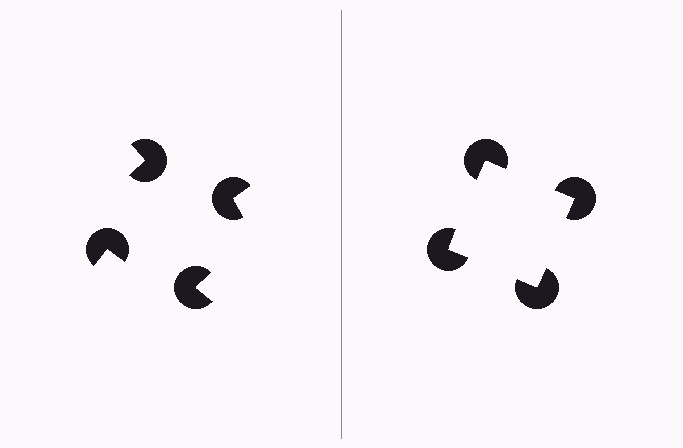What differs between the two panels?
The pac-man discs are positioned identically on both sides; only the wedge orientations differ. On the right they align to a square; on the left they are misaligned.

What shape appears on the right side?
An illusory square.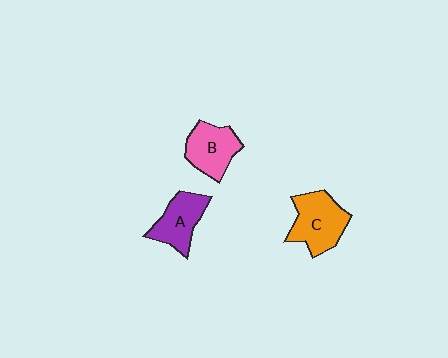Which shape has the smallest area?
Shape A (purple).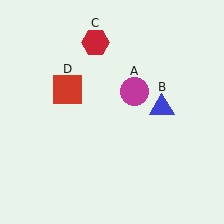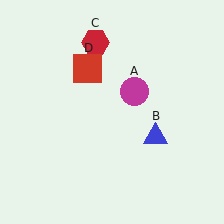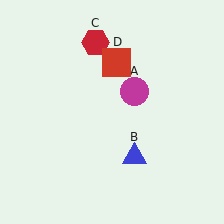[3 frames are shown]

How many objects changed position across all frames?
2 objects changed position: blue triangle (object B), red square (object D).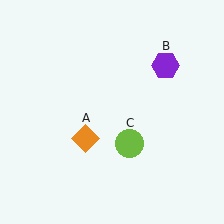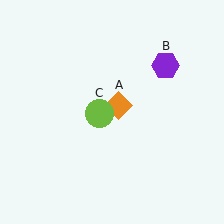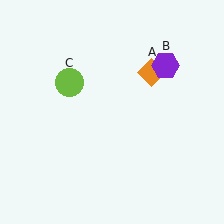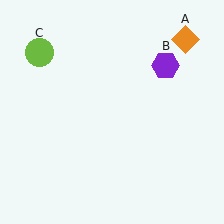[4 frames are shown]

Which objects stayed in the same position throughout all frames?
Purple hexagon (object B) remained stationary.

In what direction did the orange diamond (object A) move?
The orange diamond (object A) moved up and to the right.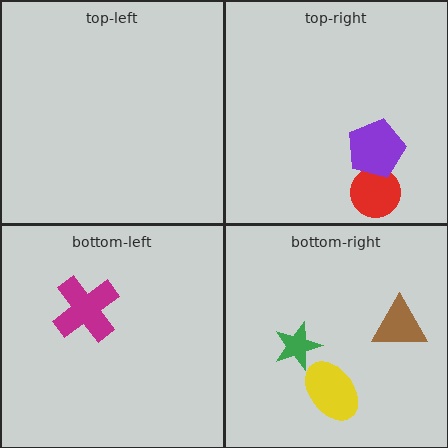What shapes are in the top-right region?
The red circle, the purple pentagon.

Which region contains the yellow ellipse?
The bottom-right region.